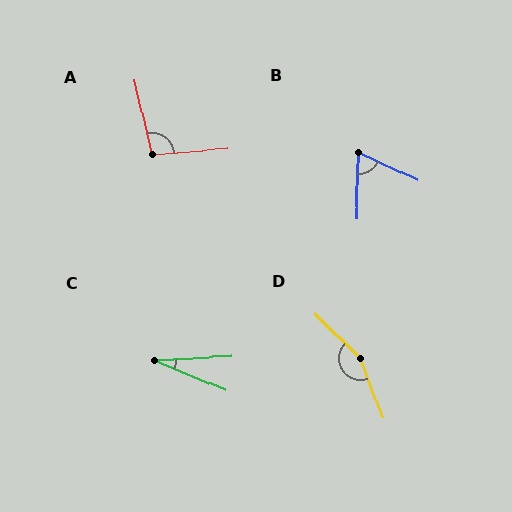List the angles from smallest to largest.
C (26°), B (67°), A (98°), D (154°).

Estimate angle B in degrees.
Approximately 67 degrees.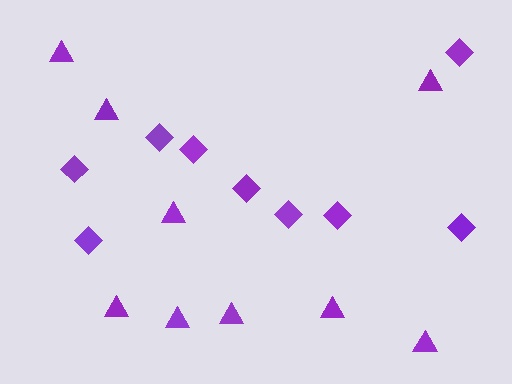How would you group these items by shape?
There are 2 groups: one group of diamonds (9) and one group of triangles (9).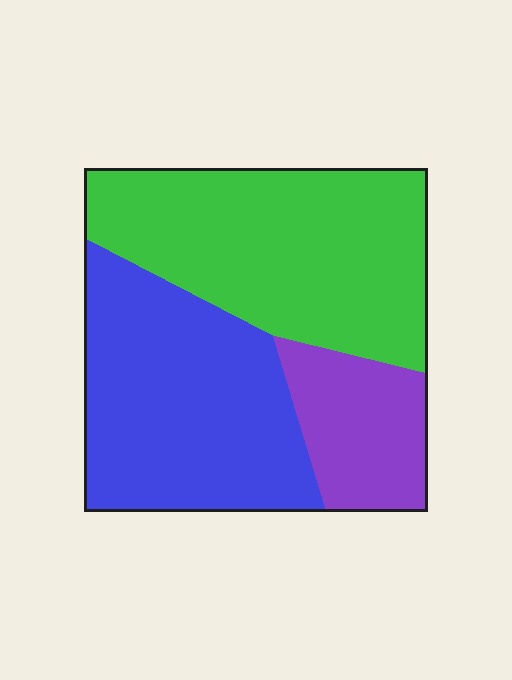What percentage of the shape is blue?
Blue takes up about two fifths (2/5) of the shape.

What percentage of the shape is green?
Green takes up about two fifths (2/5) of the shape.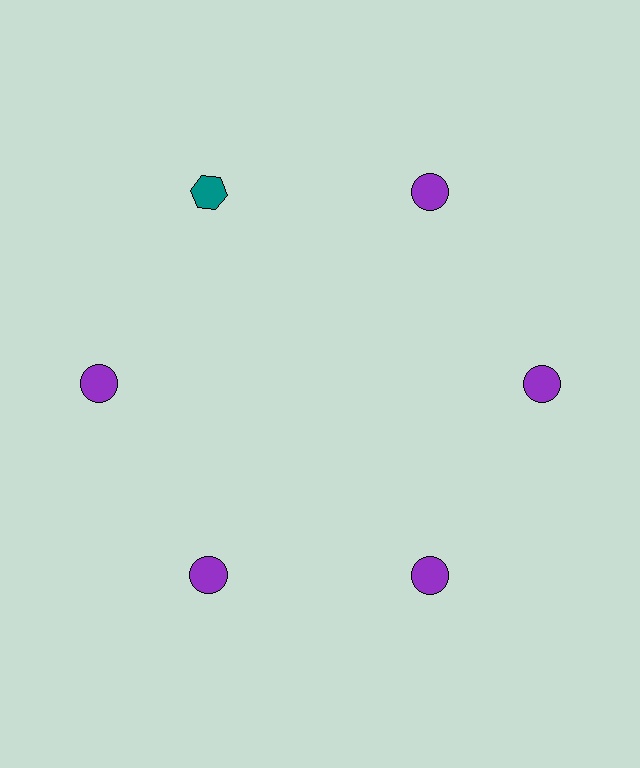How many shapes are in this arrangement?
There are 6 shapes arranged in a ring pattern.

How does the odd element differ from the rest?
It differs in both color (teal instead of purple) and shape (hexagon instead of circle).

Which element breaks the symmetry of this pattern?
The teal hexagon at roughly the 11 o'clock position breaks the symmetry. All other shapes are purple circles.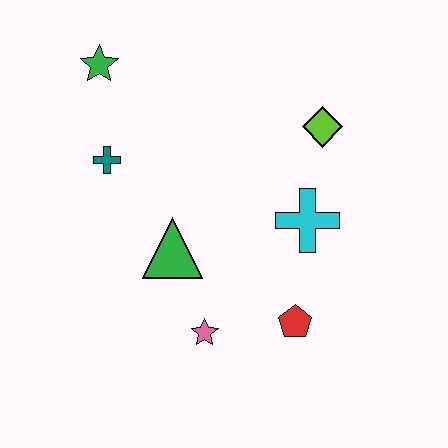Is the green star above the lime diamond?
Yes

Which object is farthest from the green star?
The red pentagon is farthest from the green star.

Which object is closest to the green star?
The teal cross is closest to the green star.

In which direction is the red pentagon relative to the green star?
The red pentagon is below the green star.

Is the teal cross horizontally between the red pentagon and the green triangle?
No